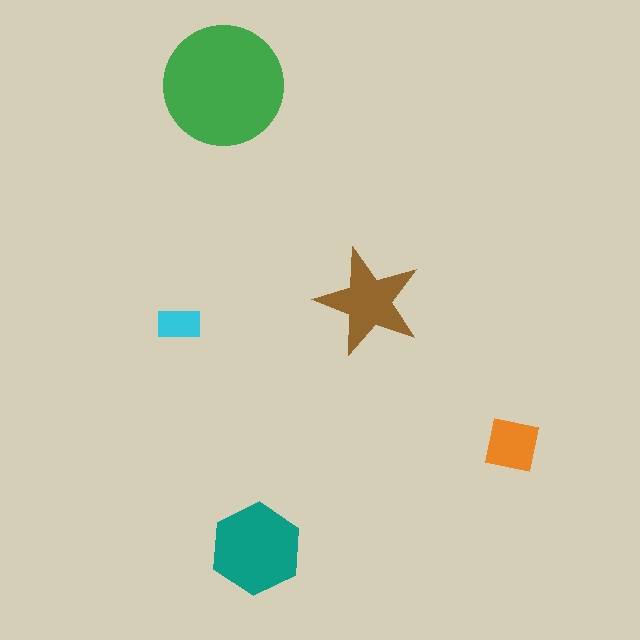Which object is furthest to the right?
The orange square is rightmost.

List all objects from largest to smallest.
The green circle, the teal hexagon, the brown star, the orange square, the cyan rectangle.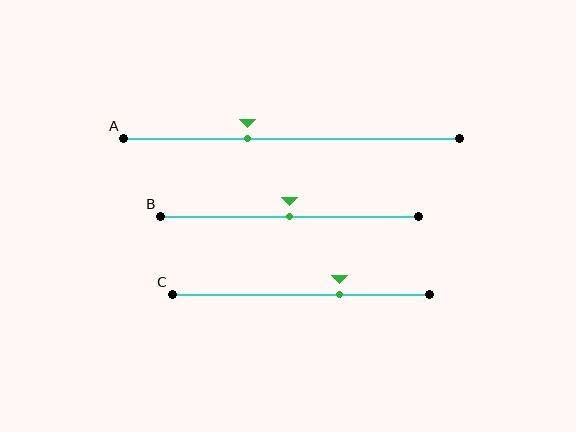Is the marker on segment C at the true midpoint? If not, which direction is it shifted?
No, the marker on segment C is shifted to the right by about 15% of the segment length.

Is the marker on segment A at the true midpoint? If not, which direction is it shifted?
No, the marker on segment A is shifted to the left by about 13% of the segment length.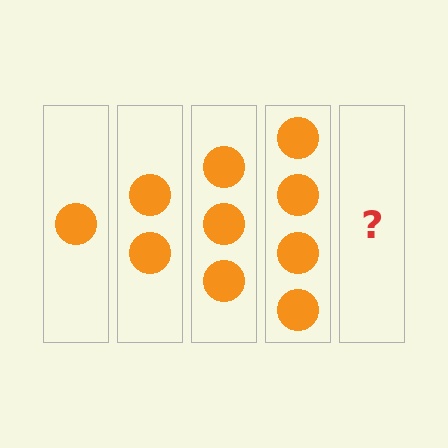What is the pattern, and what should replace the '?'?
The pattern is that each step adds one more circle. The '?' should be 5 circles.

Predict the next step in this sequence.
The next step is 5 circles.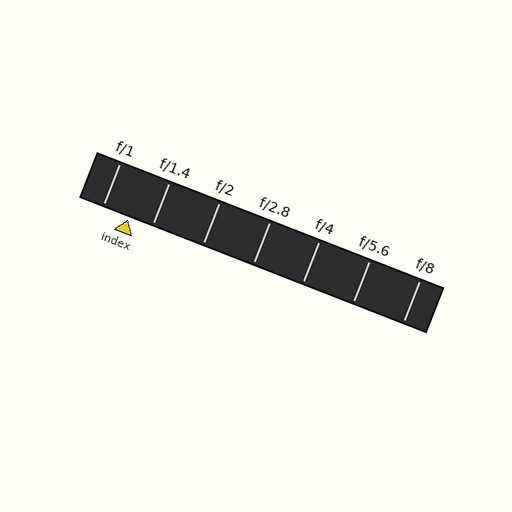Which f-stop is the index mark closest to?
The index mark is closest to f/1.4.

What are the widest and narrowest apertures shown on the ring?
The widest aperture shown is f/1 and the narrowest is f/8.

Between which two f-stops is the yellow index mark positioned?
The index mark is between f/1 and f/1.4.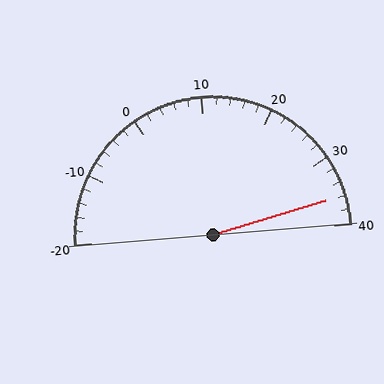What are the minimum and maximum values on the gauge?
The gauge ranges from -20 to 40.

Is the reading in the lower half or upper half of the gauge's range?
The reading is in the upper half of the range (-20 to 40).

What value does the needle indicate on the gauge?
The needle indicates approximately 36.